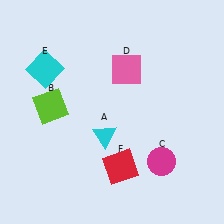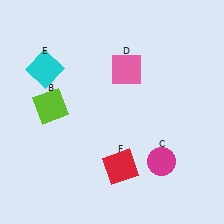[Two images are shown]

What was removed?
The cyan triangle (A) was removed in Image 2.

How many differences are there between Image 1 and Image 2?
There is 1 difference between the two images.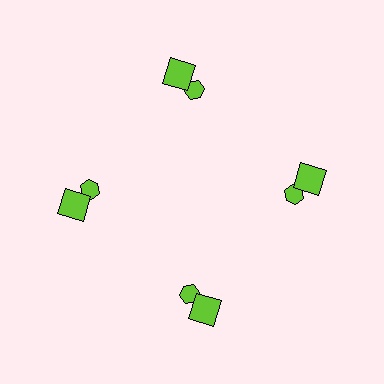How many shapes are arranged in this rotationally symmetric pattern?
There are 8 shapes, arranged in 4 groups of 2.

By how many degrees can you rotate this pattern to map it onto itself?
The pattern maps onto itself every 90 degrees of rotation.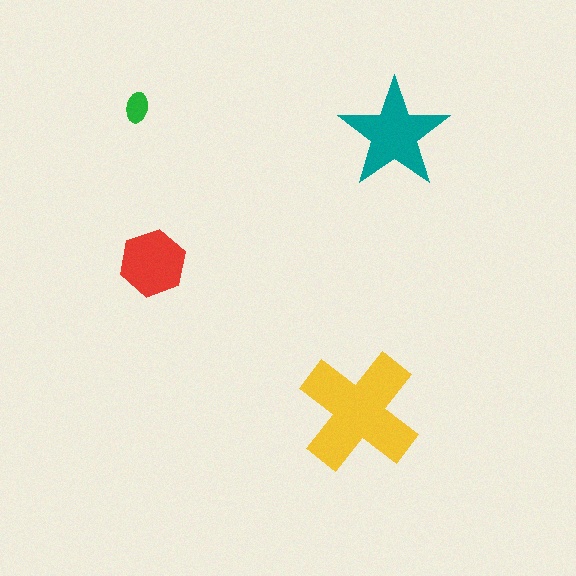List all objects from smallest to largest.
The green ellipse, the red hexagon, the teal star, the yellow cross.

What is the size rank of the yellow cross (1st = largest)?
1st.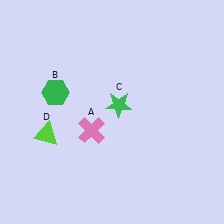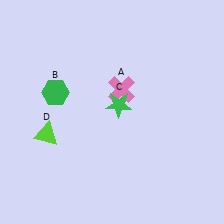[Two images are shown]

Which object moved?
The pink cross (A) moved up.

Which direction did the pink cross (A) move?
The pink cross (A) moved up.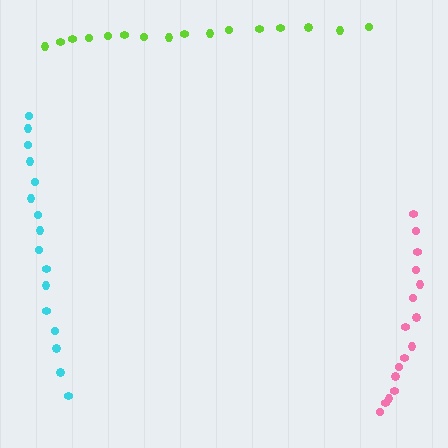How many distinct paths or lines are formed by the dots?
There are 3 distinct paths.